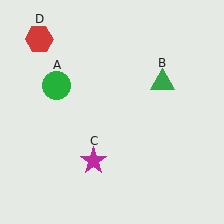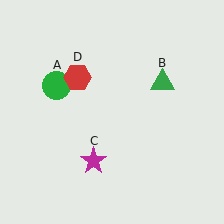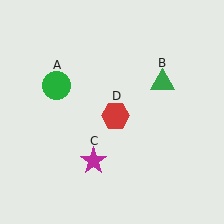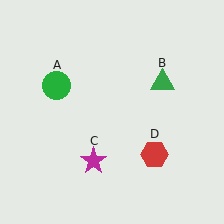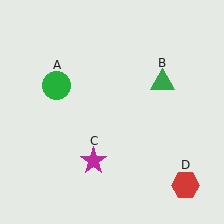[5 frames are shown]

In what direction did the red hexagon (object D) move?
The red hexagon (object D) moved down and to the right.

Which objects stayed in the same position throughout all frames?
Green circle (object A) and green triangle (object B) and magenta star (object C) remained stationary.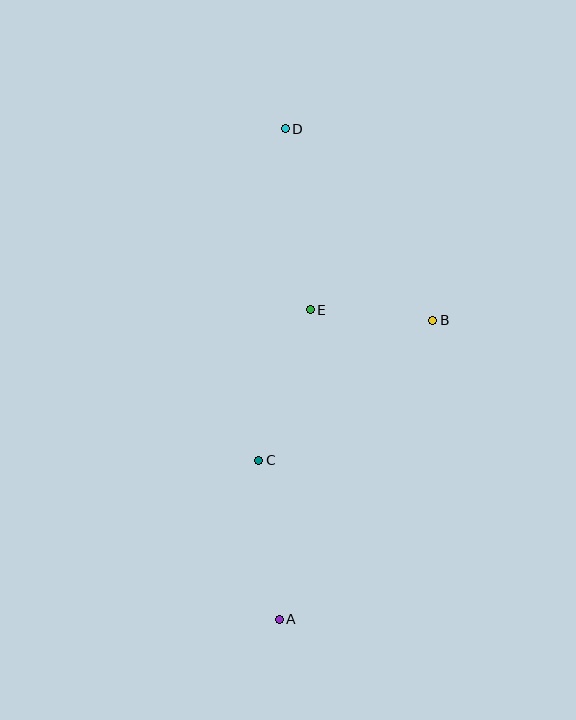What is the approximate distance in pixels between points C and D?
The distance between C and D is approximately 333 pixels.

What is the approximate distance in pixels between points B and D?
The distance between B and D is approximately 242 pixels.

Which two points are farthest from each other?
Points A and D are farthest from each other.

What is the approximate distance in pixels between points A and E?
The distance between A and E is approximately 311 pixels.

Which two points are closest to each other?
Points B and E are closest to each other.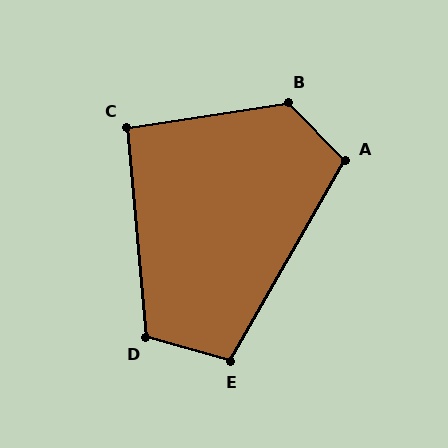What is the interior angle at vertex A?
Approximately 105 degrees (obtuse).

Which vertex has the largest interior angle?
B, at approximately 126 degrees.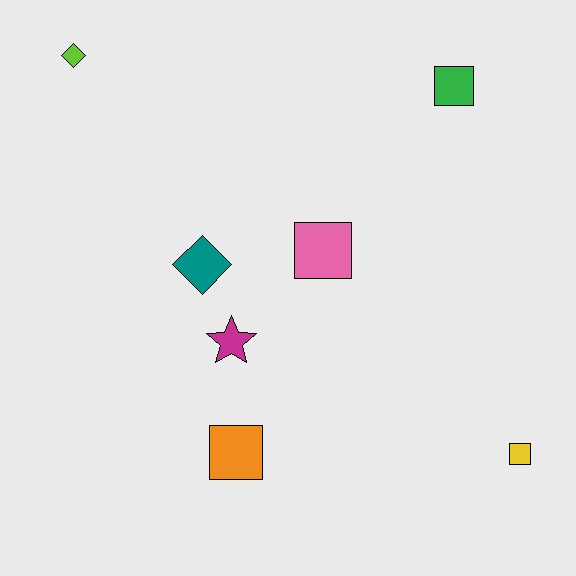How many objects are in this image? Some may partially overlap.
There are 7 objects.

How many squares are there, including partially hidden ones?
There are 4 squares.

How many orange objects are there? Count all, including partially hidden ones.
There is 1 orange object.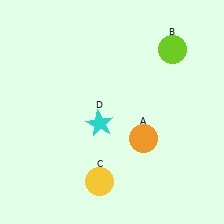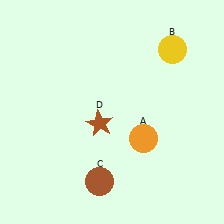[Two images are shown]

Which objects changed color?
B changed from lime to yellow. C changed from yellow to brown. D changed from cyan to brown.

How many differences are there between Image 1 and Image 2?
There are 3 differences between the two images.